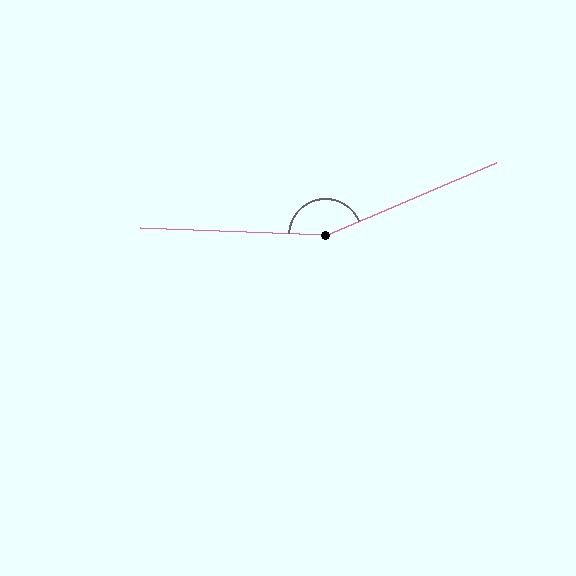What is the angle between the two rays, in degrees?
Approximately 154 degrees.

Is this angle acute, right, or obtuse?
It is obtuse.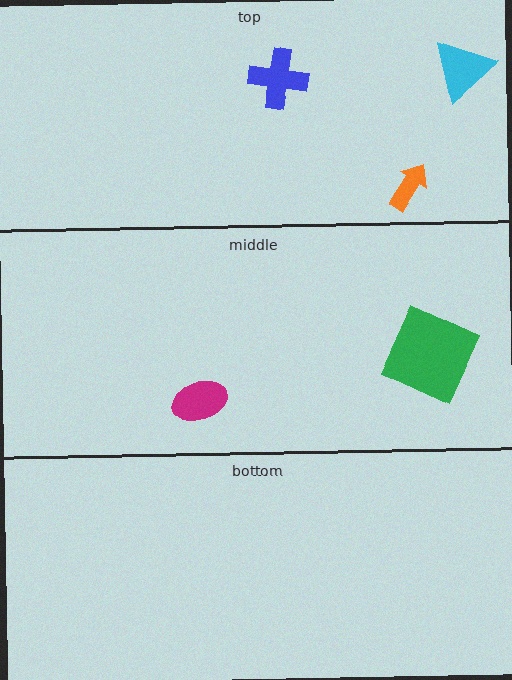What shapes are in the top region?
The blue cross, the orange arrow, the cyan triangle.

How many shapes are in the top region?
3.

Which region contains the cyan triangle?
The top region.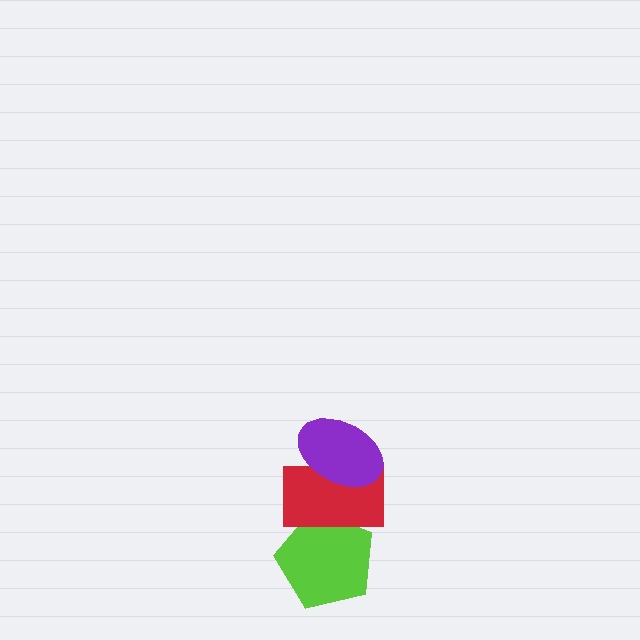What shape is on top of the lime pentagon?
The red rectangle is on top of the lime pentagon.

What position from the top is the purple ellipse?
The purple ellipse is 1st from the top.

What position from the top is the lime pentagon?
The lime pentagon is 3rd from the top.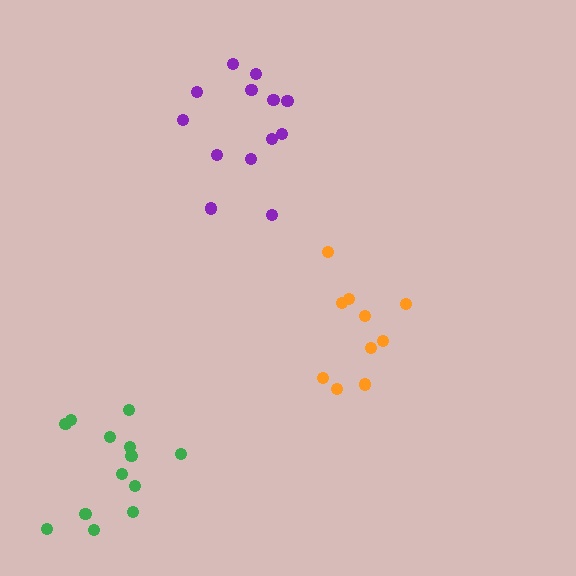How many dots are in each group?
Group 1: 10 dots, Group 2: 13 dots, Group 3: 13 dots (36 total).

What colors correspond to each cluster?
The clusters are colored: orange, purple, green.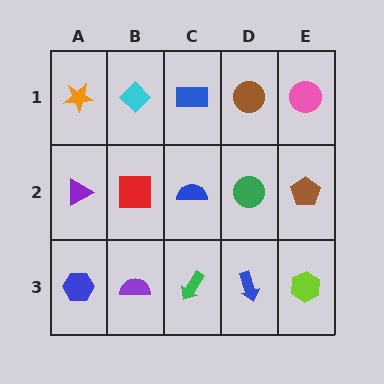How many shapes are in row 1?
5 shapes.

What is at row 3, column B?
A purple semicircle.